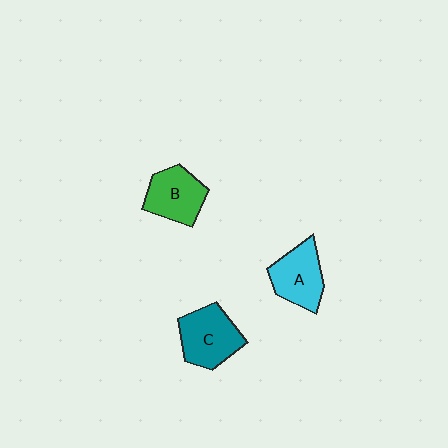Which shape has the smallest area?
Shape B (green).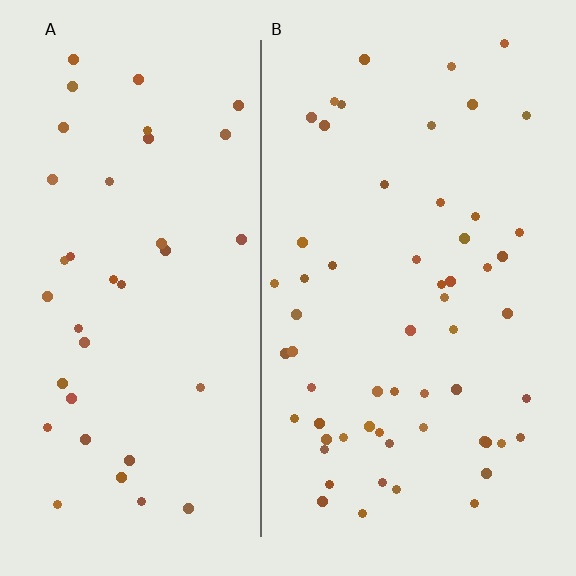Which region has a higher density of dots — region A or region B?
B (the right).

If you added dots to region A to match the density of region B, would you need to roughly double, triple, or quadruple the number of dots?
Approximately double.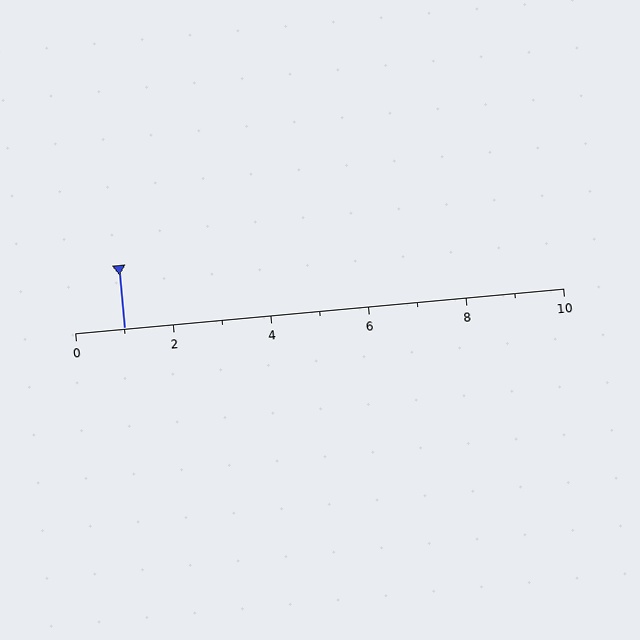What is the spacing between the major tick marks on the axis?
The major ticks are spaced 2 apart.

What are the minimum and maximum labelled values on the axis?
The axis runs from 0 to 10.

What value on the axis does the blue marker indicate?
The marker indicates approximately 1.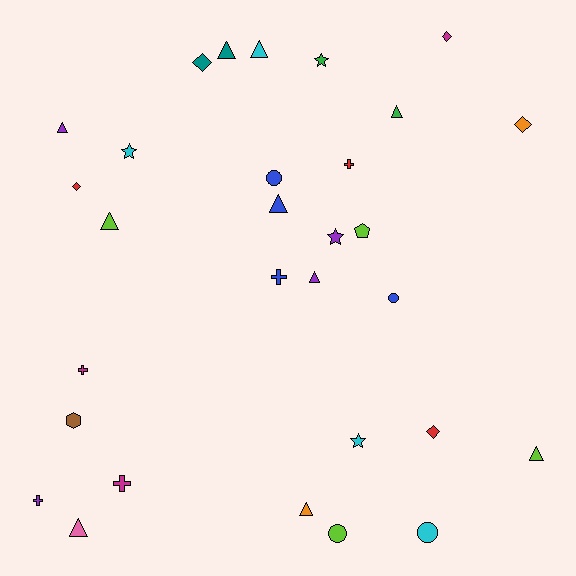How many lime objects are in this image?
There are 4 lime objects.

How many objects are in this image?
There are 30 objects.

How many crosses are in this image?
There are 5 crosses.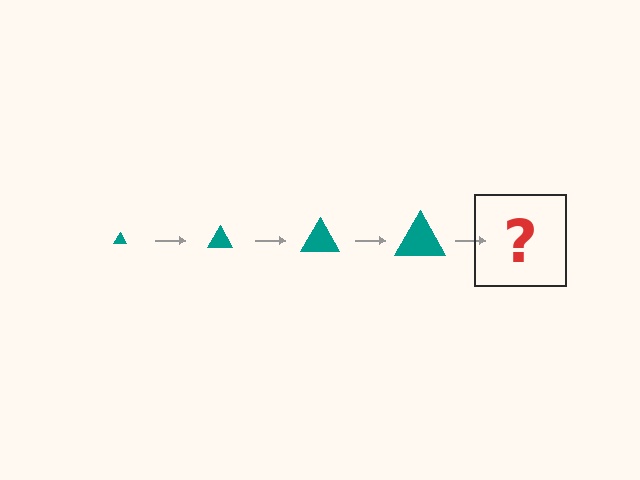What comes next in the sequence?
The next element should be a teal triangle, larger than the previous one.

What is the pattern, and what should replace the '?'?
The pattern is that the triangle gets progressively larger each step. The '?' should be a teal triangle, larger than the previous one.